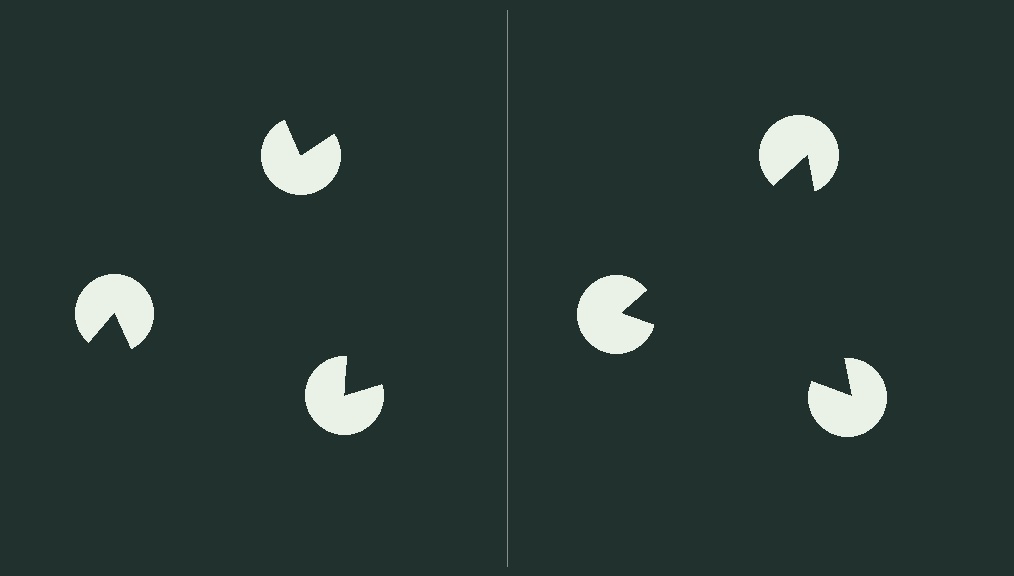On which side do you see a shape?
An illusory triangle appears on the right side. On the left side the wedge cuts are rotated, so no coherent shape forms.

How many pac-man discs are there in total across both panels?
6 — 3 on each side.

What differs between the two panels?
The pac-man discs are positioned identically on both sides; only the wedge orientations differ. On the right they align to a triangle; on the left they are misaligned.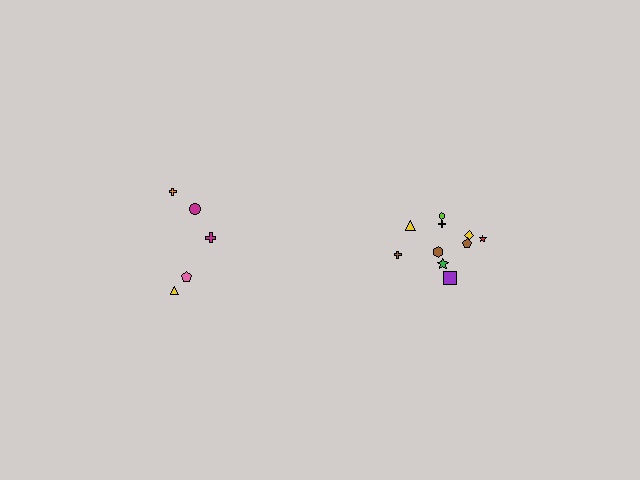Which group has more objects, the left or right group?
The right group.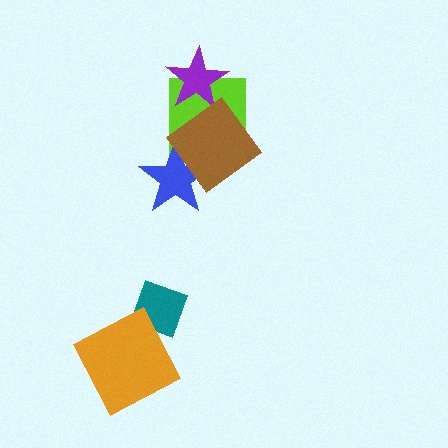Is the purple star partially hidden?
Yes, it is partially covered by another shape.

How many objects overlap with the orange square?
1 object overlaps with the orange square.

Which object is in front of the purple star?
The brown diamond is in front of the purple star.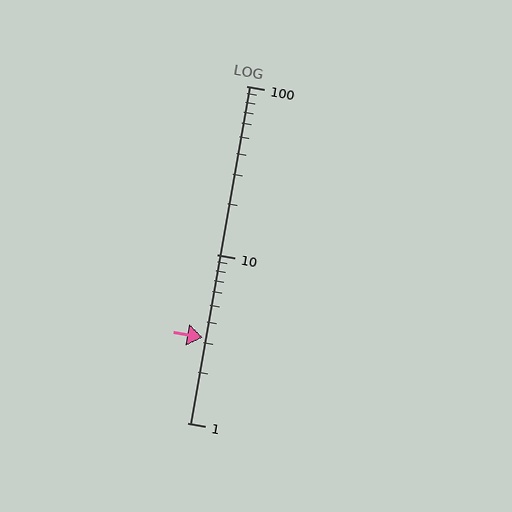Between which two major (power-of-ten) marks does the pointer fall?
The pointer is between 1 and 10.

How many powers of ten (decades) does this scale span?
The scale spans 2 decades, from 1 to 100.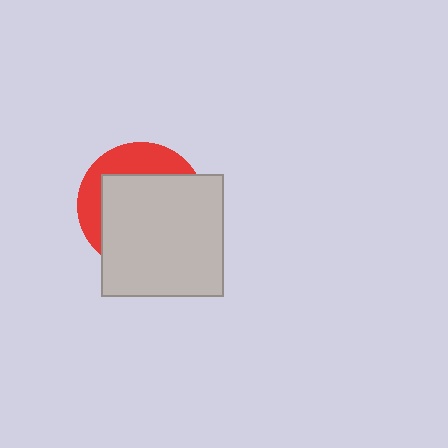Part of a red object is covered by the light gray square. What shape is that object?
It is a circle.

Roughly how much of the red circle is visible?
A small part of it is visible (roughly 31%).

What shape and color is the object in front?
The object in front is a light gray square.